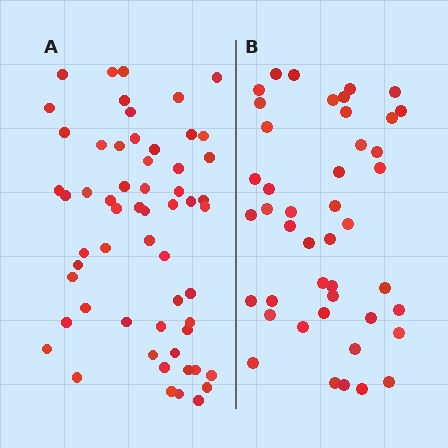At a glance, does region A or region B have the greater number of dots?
Region A (the left region) has more dots.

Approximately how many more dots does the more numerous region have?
Region A has approximately 15 more dots than region B.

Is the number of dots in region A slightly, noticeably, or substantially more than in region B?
Region A has noticeably more, but not dramatically so. The ratio is roughly 1.3 to 1.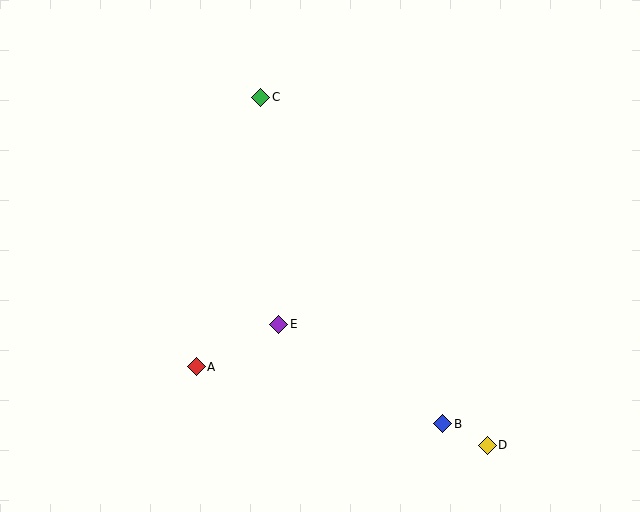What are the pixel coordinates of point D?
Point D is at (487, 445).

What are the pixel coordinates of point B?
Point B is at (443, 424).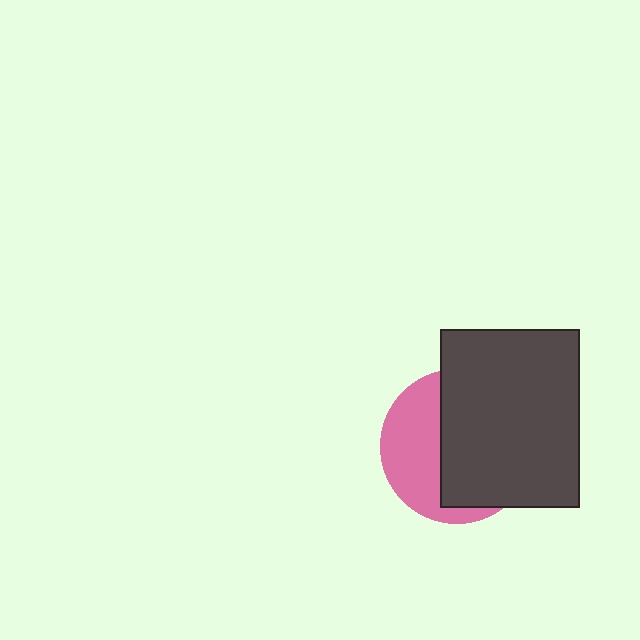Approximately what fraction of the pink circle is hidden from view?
Roughly 60% of the pink circle is hidden behind the dark gray rectangle.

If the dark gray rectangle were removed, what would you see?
You would see the complete pink circle.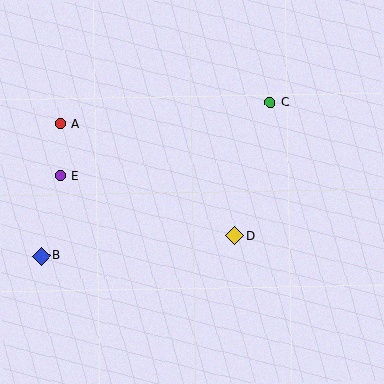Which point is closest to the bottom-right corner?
Point D is closest to the bottom-right corner.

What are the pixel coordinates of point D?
Point D is at (235, 236).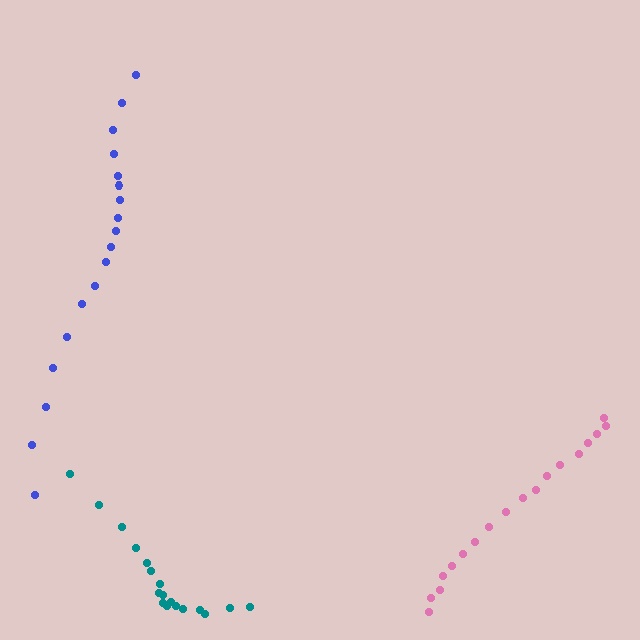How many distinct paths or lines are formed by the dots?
There are 3 distinct paths.